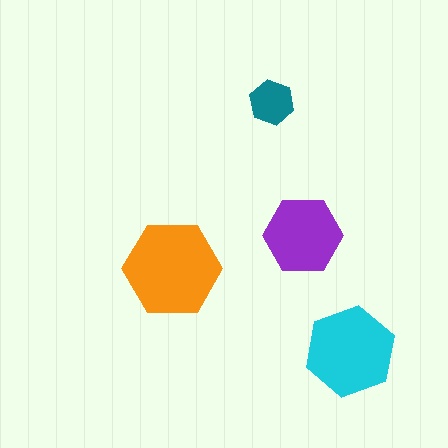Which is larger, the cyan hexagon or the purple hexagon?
The cyan one.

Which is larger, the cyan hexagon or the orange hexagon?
The orange one.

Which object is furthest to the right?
The cyan hexagon is rightmost.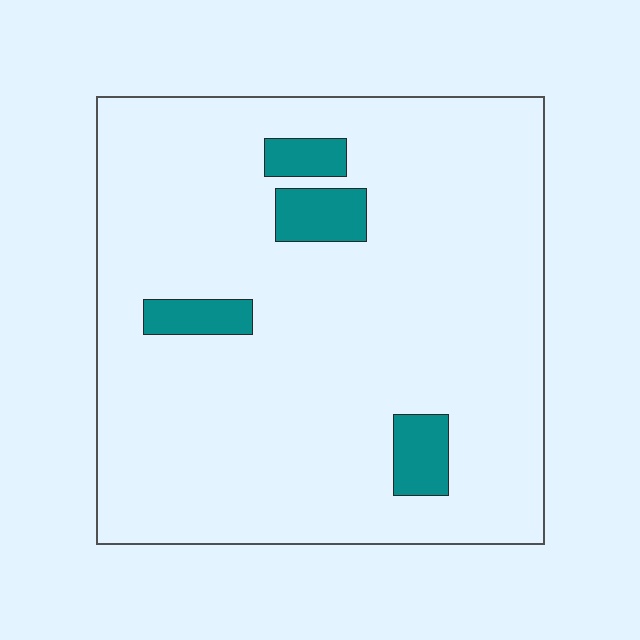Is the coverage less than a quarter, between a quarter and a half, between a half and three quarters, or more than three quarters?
Less than a quarter.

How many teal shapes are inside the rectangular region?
4.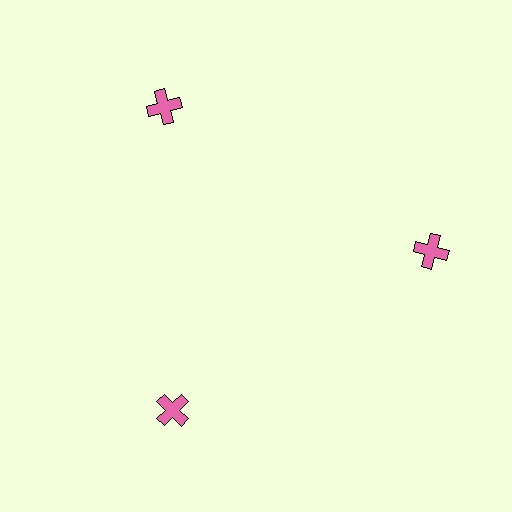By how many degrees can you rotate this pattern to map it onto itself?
The pattern maps onto itself every 120 degrees of rotation.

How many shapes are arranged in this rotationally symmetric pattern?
There are 3 shapes, arranged in 3 groups of 1.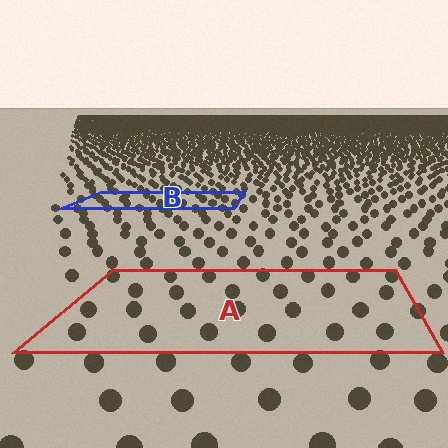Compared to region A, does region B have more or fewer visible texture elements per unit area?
Region B has more texture elements per unit area — they are packed more densely because it is farther away.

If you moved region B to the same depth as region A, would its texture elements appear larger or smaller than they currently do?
They would appear larger. At a closer depth, the same texture elements are projected at a bigger on-screen size.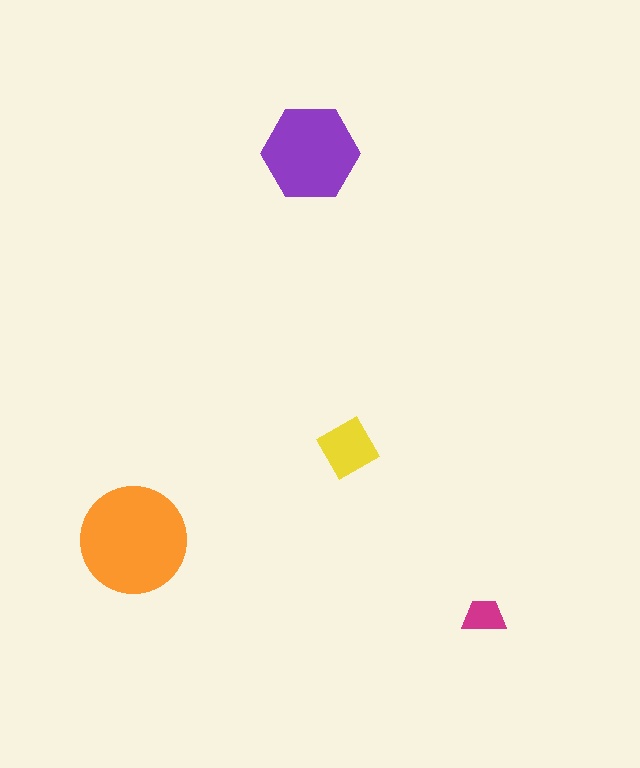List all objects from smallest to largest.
The magenta trapezoid, the yellow square, the purple hexagon, the orange circle.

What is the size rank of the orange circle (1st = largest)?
1st.